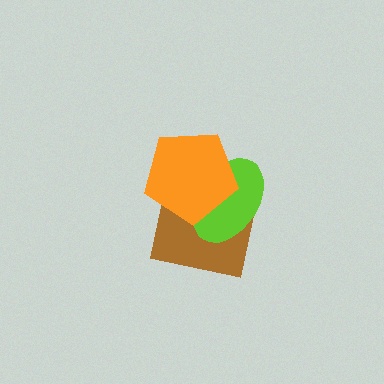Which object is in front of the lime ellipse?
The orange pentagon is in front of the lime ellipse.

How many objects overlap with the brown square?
2 objects overlap with the brown square.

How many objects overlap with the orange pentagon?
2 objects overlap with the orange pentagon.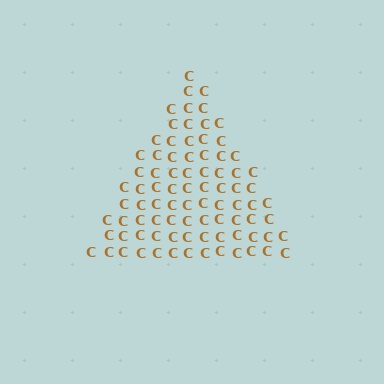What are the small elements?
The small elements are letter C's.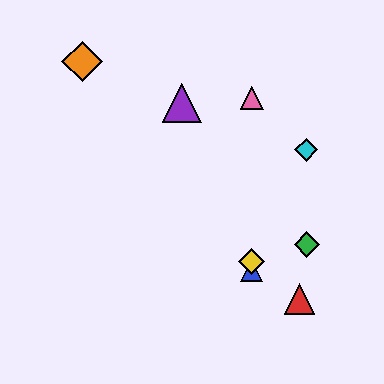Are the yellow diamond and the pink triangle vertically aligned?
Yes, both are at x≈252.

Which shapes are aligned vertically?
The blue triangle, the yellow diamond, the pink triangle are aligned vertically.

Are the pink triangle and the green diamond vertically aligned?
No, the pink triangle is at x≈252 and the green diamond is at x≈307.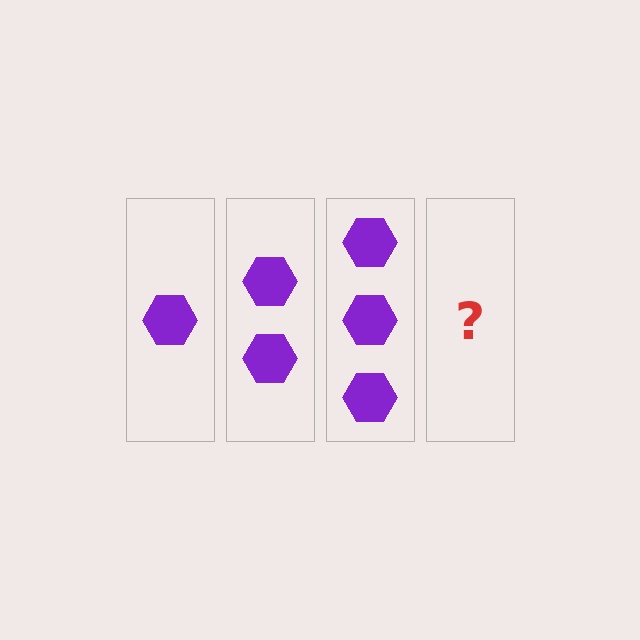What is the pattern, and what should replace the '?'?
The pattern is that each step adds one more hexagon. The '?' should be 4 hexagons.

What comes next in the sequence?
The next element should be 4 hexagons.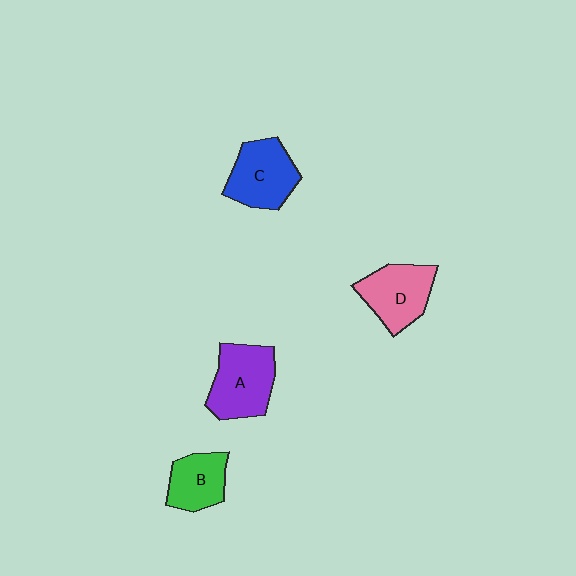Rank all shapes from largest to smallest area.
From largest to smallest: A (purple), C (blue), D (pink), B (green).